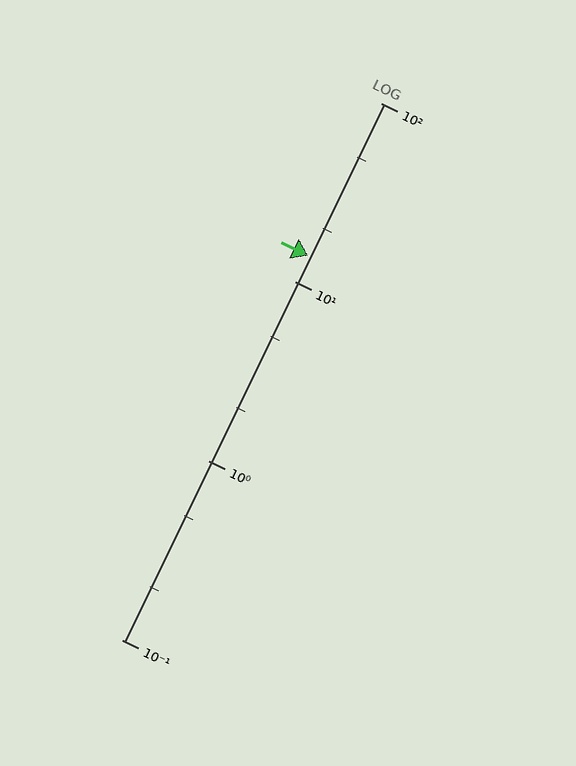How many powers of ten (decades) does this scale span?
The scale spans 3 decades, from 0.1 to 100.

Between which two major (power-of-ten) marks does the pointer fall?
The pointer is between 10 and 100.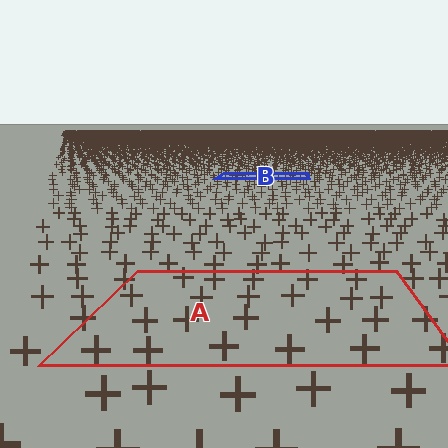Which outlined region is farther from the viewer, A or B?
Region B is farther from the viewer — the texture elements inside it appear smaller and more densely packed.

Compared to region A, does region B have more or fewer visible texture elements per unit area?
Region B has more texture elements per unit area — they are packed more densely because it is farther away.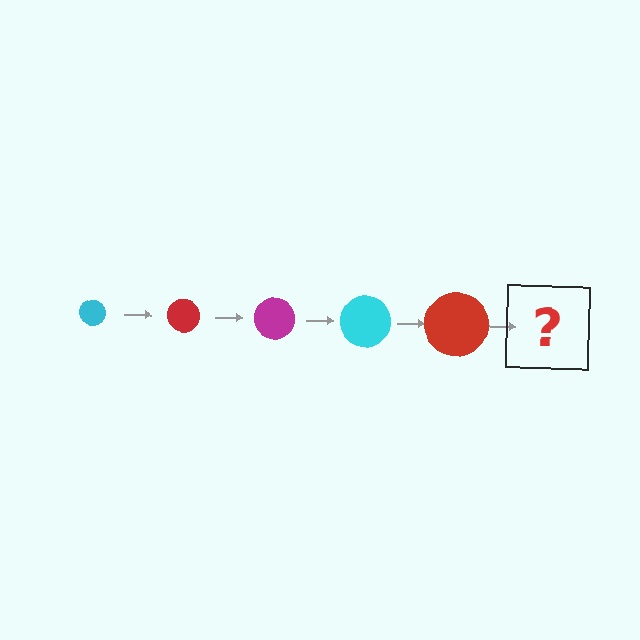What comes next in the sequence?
The next element should be a magenta circle, larger than the previous one.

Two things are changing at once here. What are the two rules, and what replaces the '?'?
The two rules are that the circle grows larger each step and the color cycles through cyan, red, and magenta. The '?' should be a magenta circle, larger than the previous one.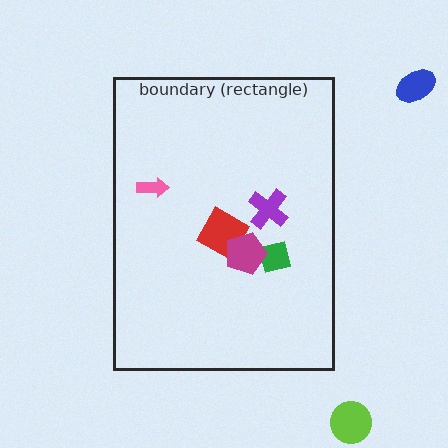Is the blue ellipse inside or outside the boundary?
Outside.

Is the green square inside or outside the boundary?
Inside.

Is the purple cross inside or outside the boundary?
Inside.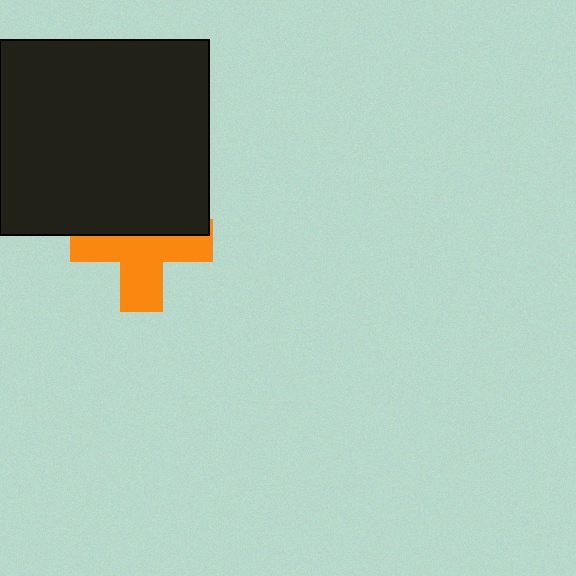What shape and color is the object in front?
The object in front is a black rectangle.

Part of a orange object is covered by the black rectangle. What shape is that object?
It is a cross.